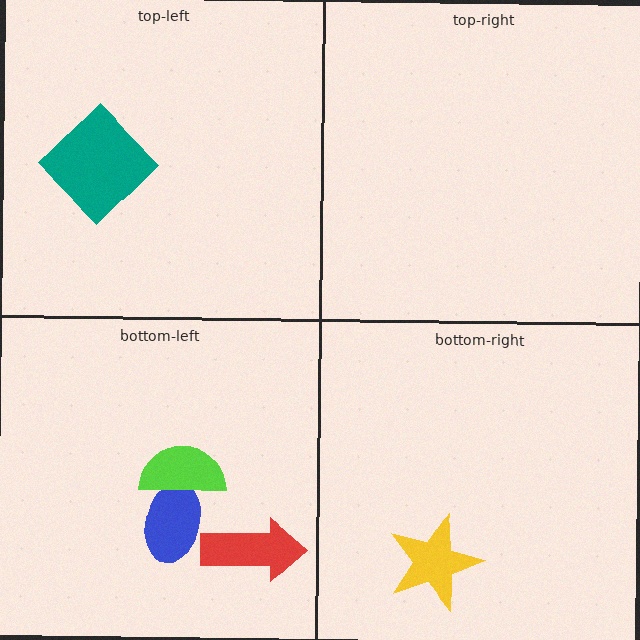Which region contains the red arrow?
The bottom-left region.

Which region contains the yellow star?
The bottom-right region.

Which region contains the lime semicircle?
The bottom-left region.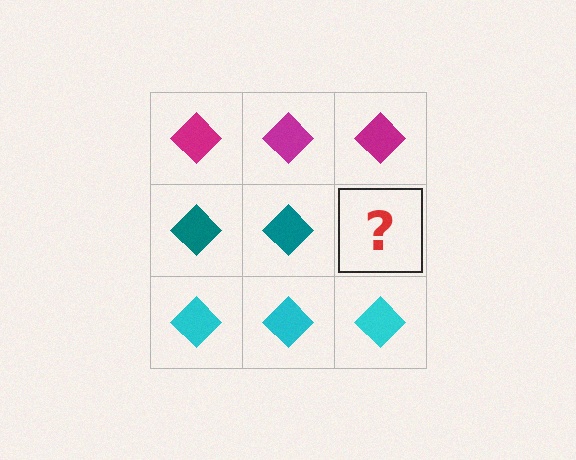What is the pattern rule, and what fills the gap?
The rule is that each row has a consistent color. The gap should be filled with a teal diamond.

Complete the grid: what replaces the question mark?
The question mark should be replaced with a teal diamond.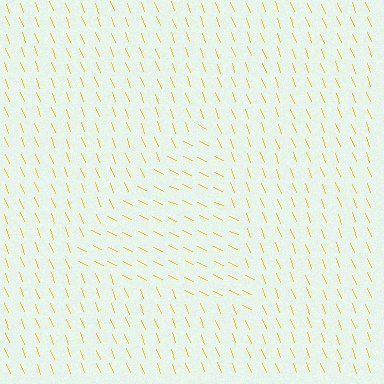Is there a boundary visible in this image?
Yes, there is a texture boundary formed by a change in line orientation.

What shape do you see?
I see a triangle.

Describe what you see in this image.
The image is filled with small yellow line segments. A triangle region in the image has lines oriented differently from the surrounding lines, creating a visible texture boundary.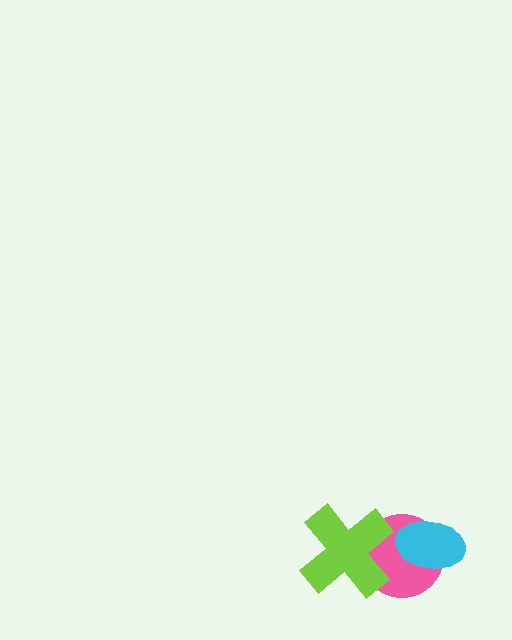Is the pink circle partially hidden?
Yes, it is partially covered by another shape.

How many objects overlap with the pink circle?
2 objects overlap with the pink circle.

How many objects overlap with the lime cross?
1 object overlaps with the lime cross.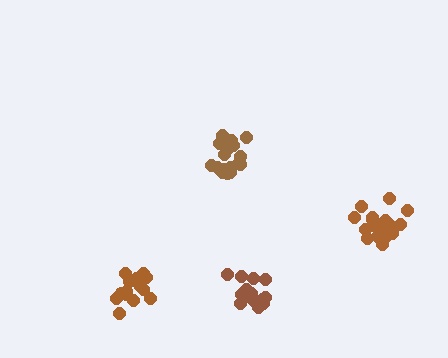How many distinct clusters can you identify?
There are 4 distinct clusters.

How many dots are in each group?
Group 1: 16 dots, Group 2: 19 dots, Group 3: 16 dots, Group 4: 21 dots (72 total).